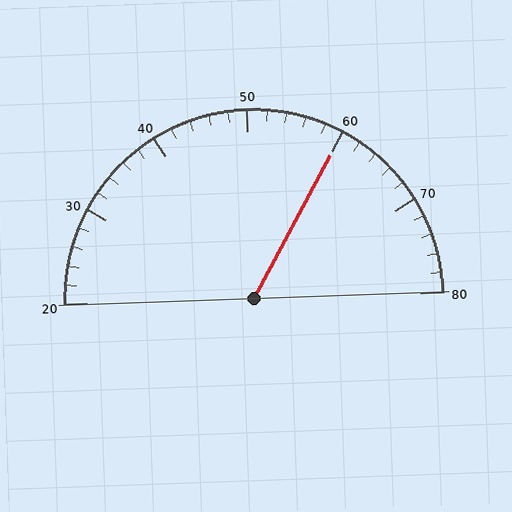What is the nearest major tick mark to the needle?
The nearest major tick mark is 60.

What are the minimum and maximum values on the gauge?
The gauge ranges from 20 to 80.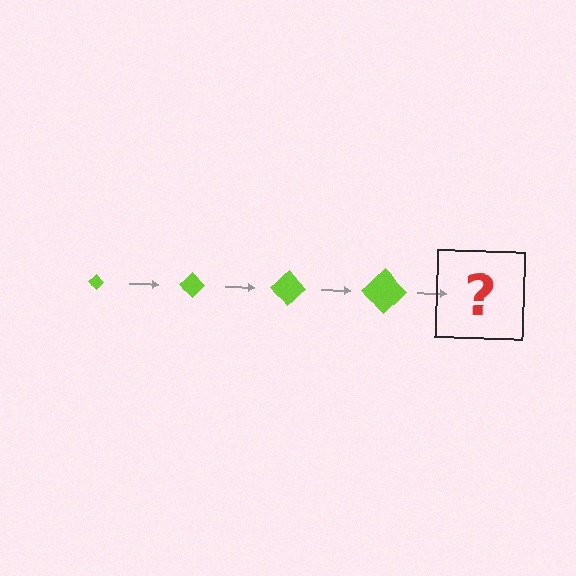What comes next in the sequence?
The next element should be a lime diamond, larger than the previous one.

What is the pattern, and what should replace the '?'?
The pattern is that the diamond gets progressively larger each step. The '?' should be a lime diamond, larger than the previous one.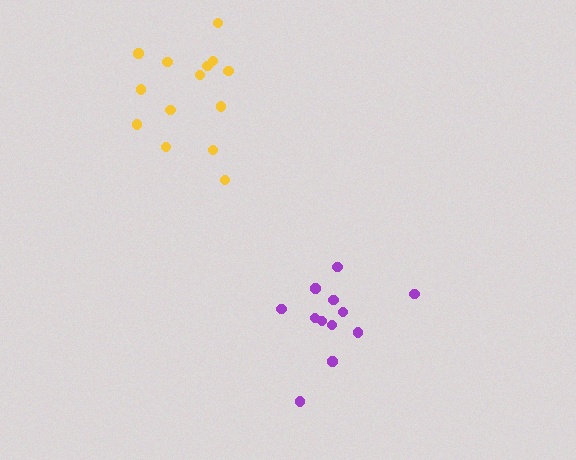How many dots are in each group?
Group 1: 12 dots, Group 2: 14 dots (26 total).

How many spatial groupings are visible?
There are 2 spatial groupings.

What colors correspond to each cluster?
The clusters are colored: purple, yellow.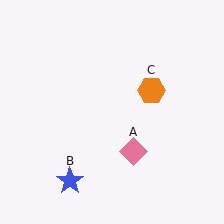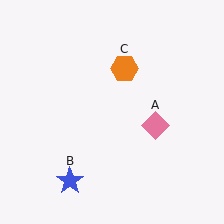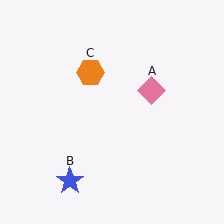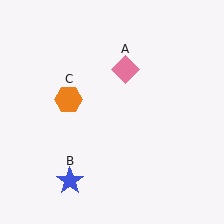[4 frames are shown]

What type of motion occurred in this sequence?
The pink diamond (object A), orange hexagon (object C) rotated counterclockwise around the center of the scene.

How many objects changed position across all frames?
2 objects changed position: pink diamond (object A), orange hexagon (object C).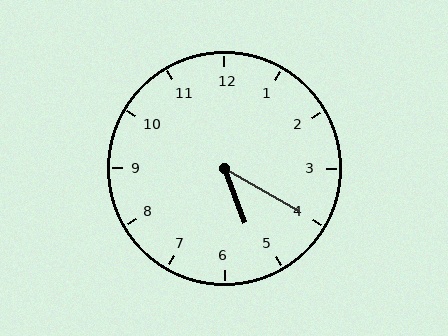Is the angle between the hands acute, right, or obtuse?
It is acute.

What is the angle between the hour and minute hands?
Approximately 40 degrees.